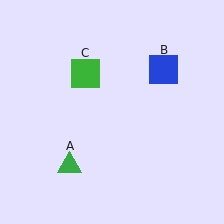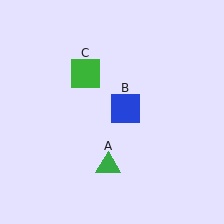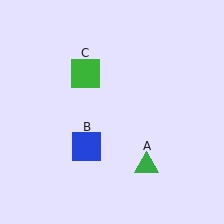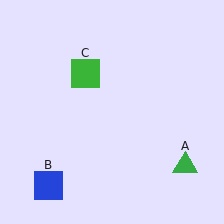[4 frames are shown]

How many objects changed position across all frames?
2 objects changed position: green triangle (object A), blue square (object B).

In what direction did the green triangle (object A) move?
The green triangle (object A) moved right.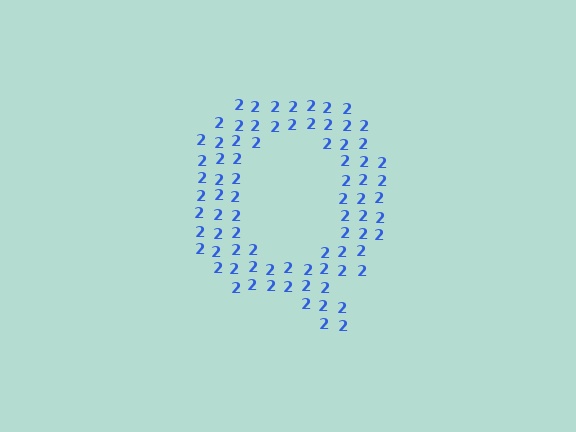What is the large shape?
The large shape is the letter Q.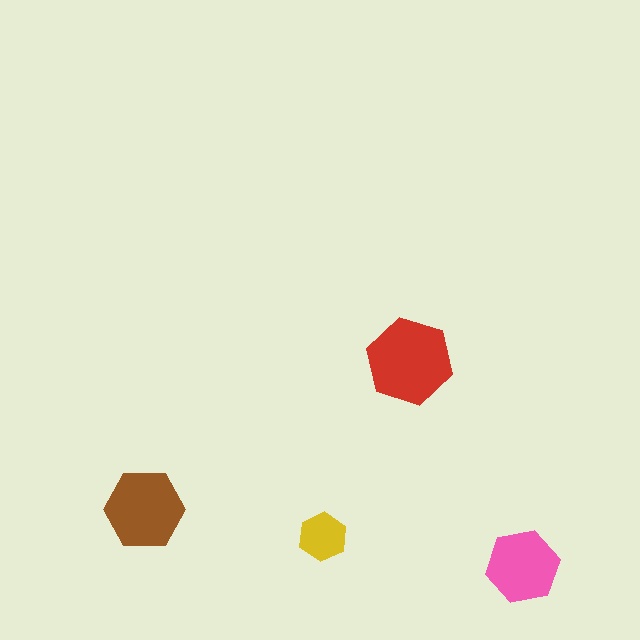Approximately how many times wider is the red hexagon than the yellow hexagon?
About 2 times wider.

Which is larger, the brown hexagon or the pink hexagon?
The brown one.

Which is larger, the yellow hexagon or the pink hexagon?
The pink one.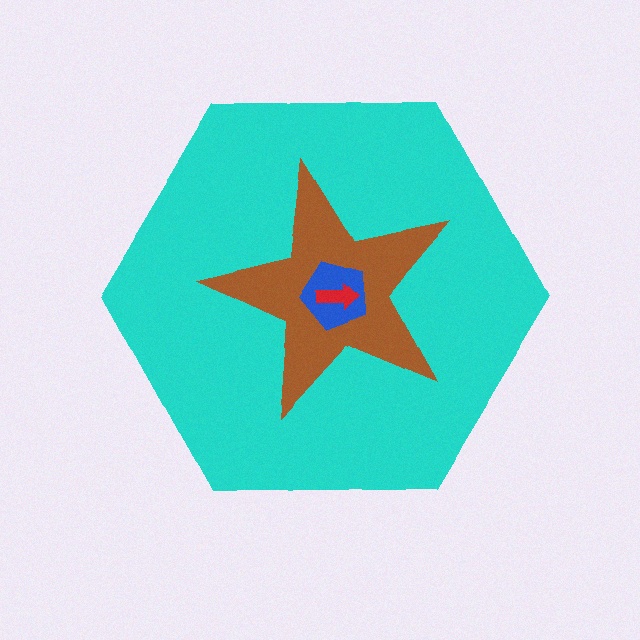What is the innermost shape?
The red arrow.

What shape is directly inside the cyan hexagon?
The brown star.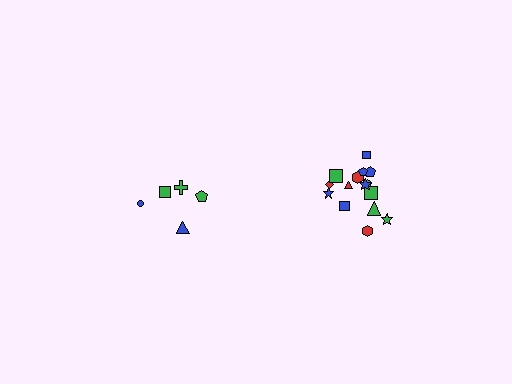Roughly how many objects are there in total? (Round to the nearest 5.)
Roughly 20 objects in total.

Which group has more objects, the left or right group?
The right group.